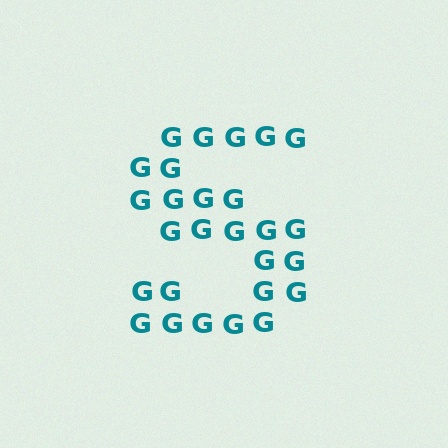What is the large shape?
The large shape is the letter S.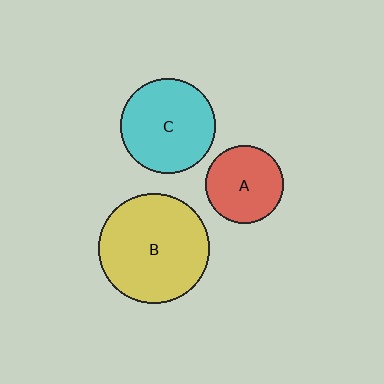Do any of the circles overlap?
No, none of the circles overlap.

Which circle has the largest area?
Circle B (yellow).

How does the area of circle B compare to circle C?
Approximately 1.3 times.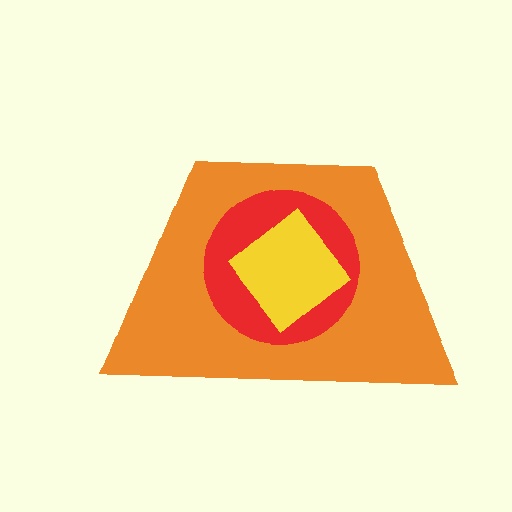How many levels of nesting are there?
3.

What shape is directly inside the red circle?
The yellow diamond.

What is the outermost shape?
The orange trapezoid.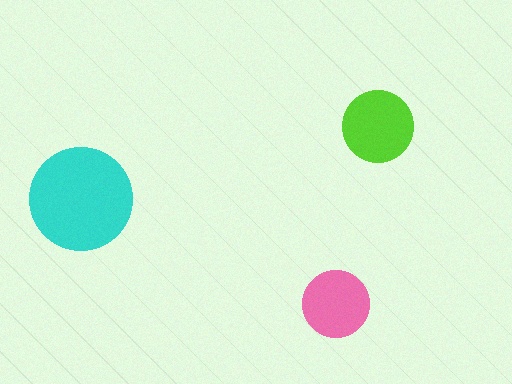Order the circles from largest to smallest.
the cyan one, the lime one, the pink one.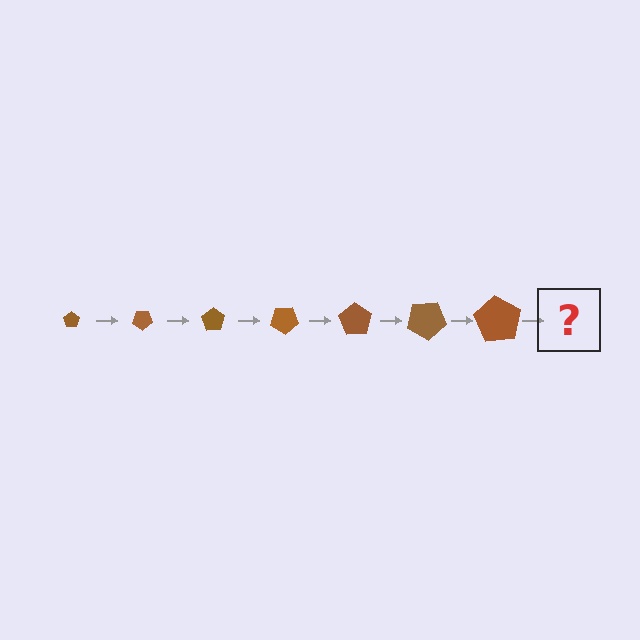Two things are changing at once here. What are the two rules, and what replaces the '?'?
The two rules are that the pentagon grows larger each step and it rotates 35 degrees each step. The '?' should be a pentagon, larger than the previous one and rotated 245 degrees from the start.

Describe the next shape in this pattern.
It should be a pentagon, larger than the previous one and rotated 245 degrees from the start.